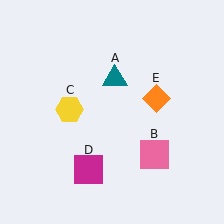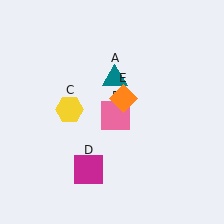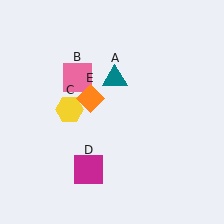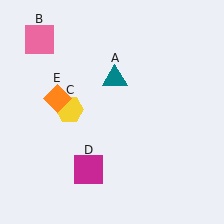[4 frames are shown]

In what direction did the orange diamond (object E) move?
The orange diamond (object E) moved left.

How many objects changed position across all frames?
2 objects changed position: pink square (object B), orange diamond (object E).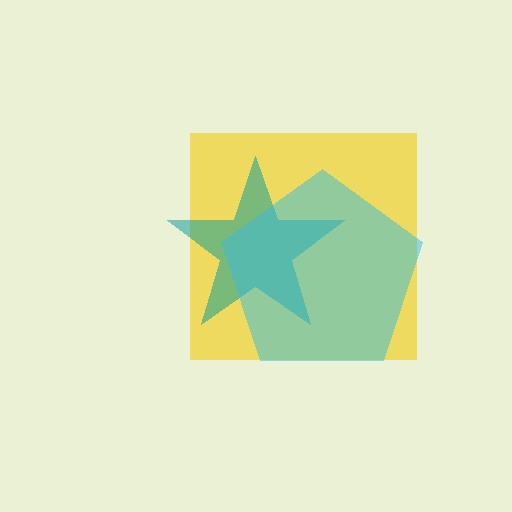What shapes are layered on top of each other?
The layered shapes are: a yellow square, a teal star, a cyan pentagon.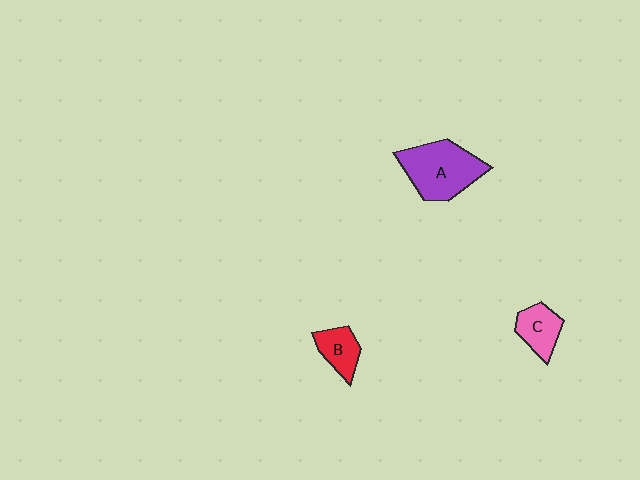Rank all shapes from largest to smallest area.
From largest to smallest: A (purple), C (pink), B (red).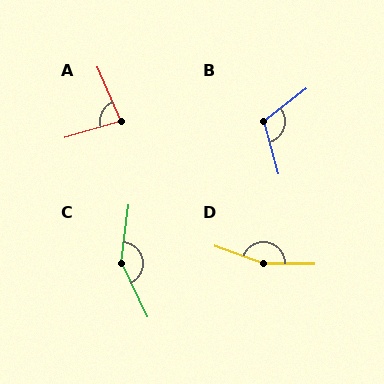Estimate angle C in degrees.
Approximately 148 degrees.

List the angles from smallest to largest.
A (83°), B (111°), C (148°), D (160°).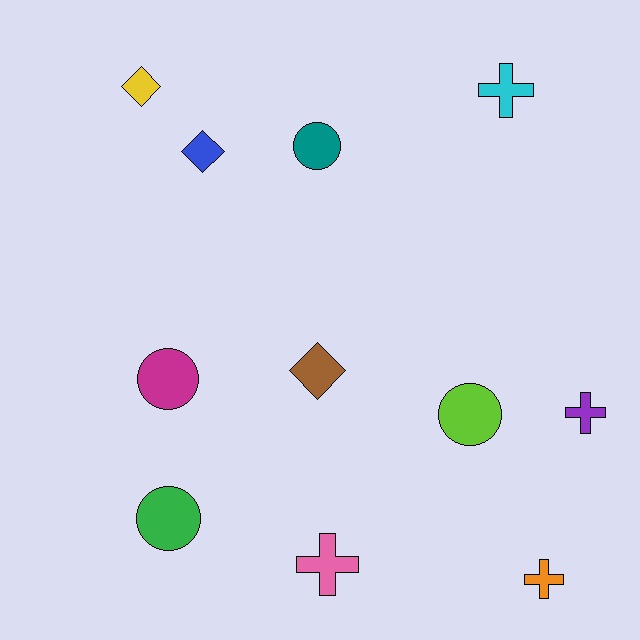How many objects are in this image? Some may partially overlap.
There are 11 objects.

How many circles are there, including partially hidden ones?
There are 4 circles.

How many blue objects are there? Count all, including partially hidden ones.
There is 1 blue object.